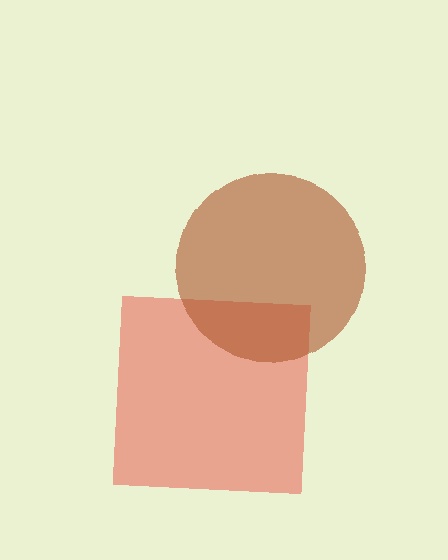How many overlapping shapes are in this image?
There are 2 overlapping shapes in the image.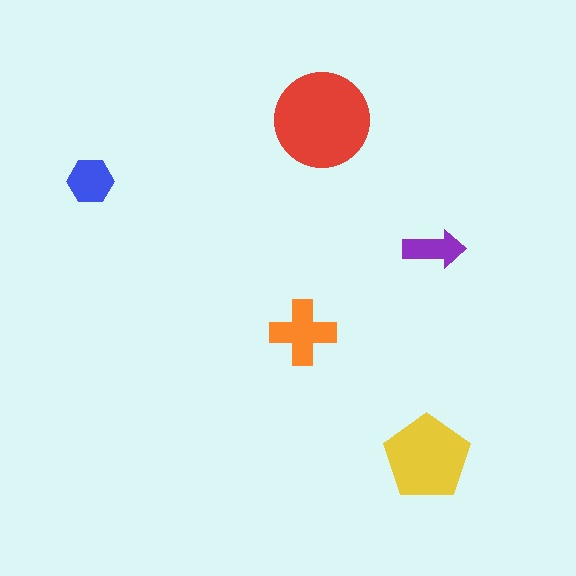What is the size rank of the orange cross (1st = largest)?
3rd.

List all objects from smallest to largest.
The purple arrow, the blue hexagon, the orange cross, the yellow pentagon, the red circle.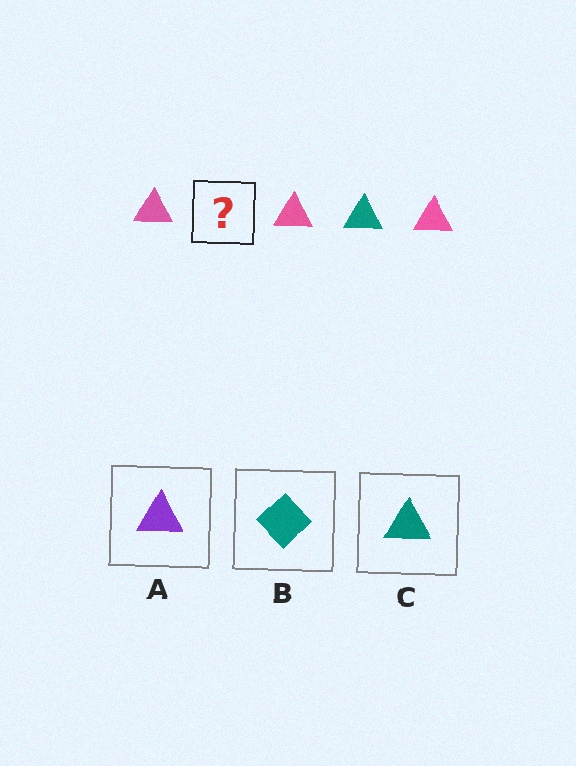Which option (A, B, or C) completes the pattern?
C.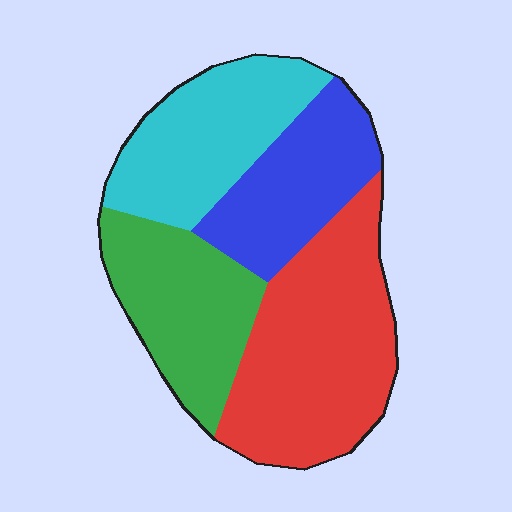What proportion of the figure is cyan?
Cyan covers about 25% of the figure.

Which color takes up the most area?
Red, at roughly 35%.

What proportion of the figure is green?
Green covers about 20% of the figure.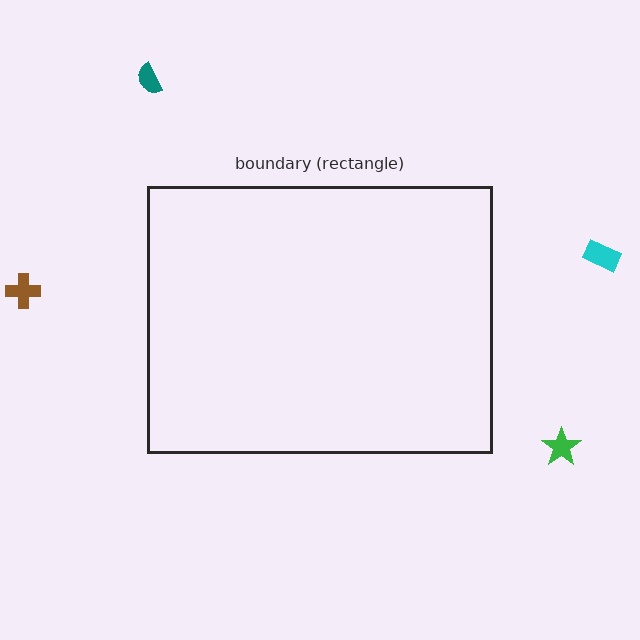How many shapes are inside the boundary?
0 inside, 4 outside.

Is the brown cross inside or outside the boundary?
Outside.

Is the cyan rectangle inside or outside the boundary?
Outside.